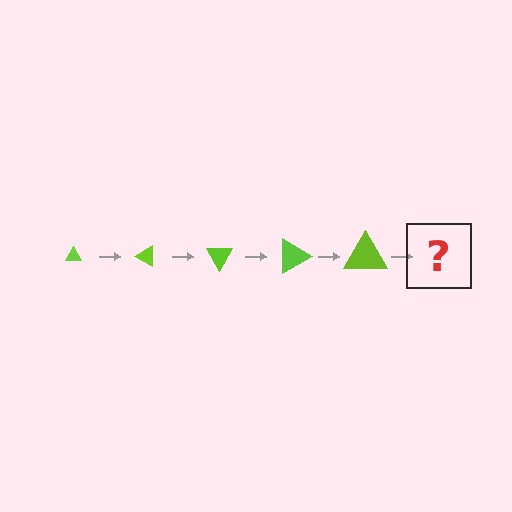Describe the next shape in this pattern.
It should be a triangle, larger than the previous one and rotated 150 degrees from the start.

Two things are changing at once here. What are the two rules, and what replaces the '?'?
The two rules are that the triangle grows larger each step and it rotates 30 degrees each step. The '?' should be a triangle, larger than the previous one and rotated 150 degrees from the start.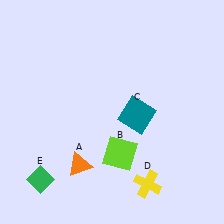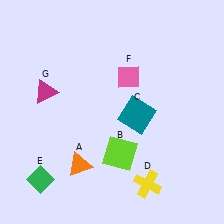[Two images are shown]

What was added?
A pink diamond (F), a magenta triangle (G) were added in Image 2.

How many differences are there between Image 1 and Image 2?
There are 2 differences between the two images.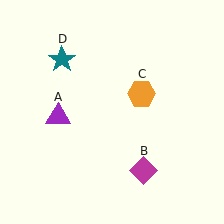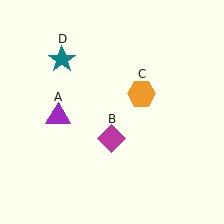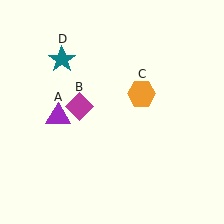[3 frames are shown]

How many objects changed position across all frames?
1 object changed position: magenta diamond (object B).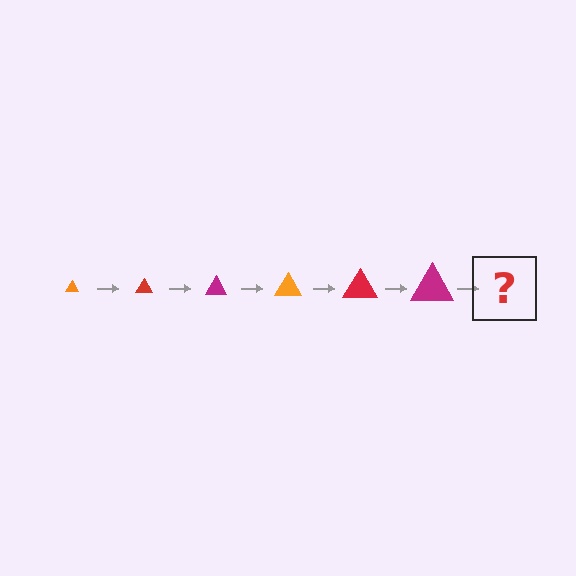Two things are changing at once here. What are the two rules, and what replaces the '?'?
The two rules are that the triangle grows larger each step and the color cycles through orange, red, and magenta. The '?' should be an orange triangle, larger than the previous one.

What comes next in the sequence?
The next element should be an orange triangle, larger than the previous one.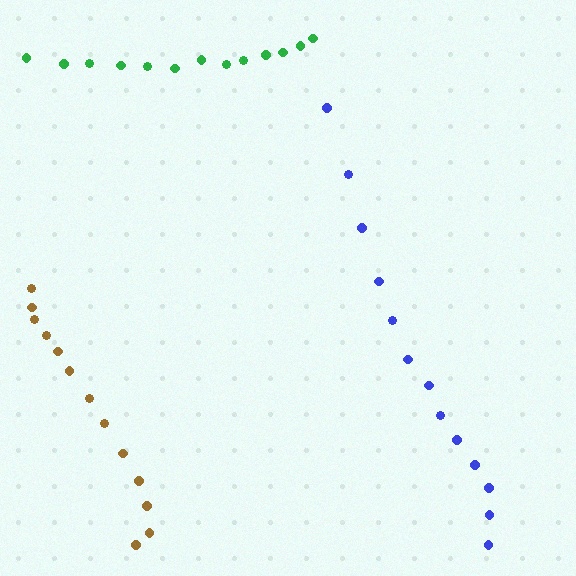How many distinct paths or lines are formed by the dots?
There are 3 distinct paths.